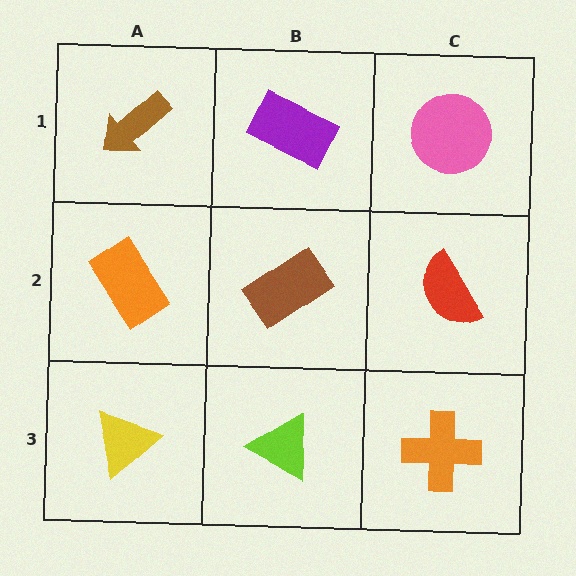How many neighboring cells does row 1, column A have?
2.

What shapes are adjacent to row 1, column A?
An orange rectangle (row 2, column A), a purple rectangle (row 1, column B).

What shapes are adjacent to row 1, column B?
A brown rectangle (row 2, column B), a brown arrow (row 1, column A), a pink circle (row 1, column C).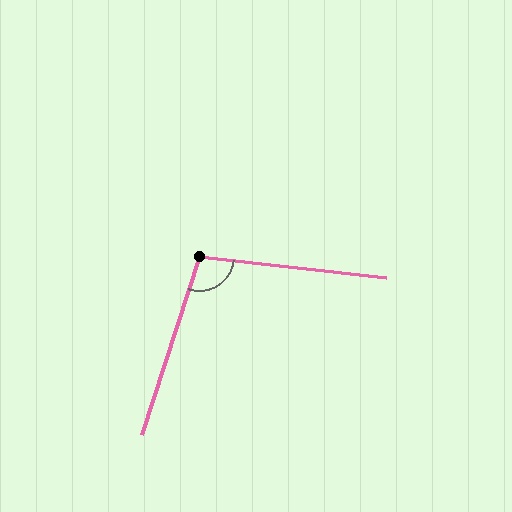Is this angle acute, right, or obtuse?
It is obtuse.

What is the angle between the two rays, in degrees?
Approximately 101 degrees.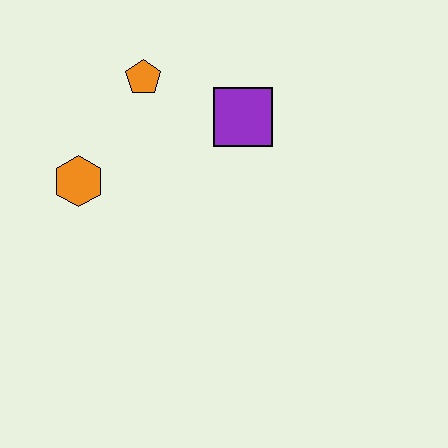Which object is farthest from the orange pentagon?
The orange hexagon is farthest from the orange pentagon.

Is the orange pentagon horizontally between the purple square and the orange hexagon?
Yes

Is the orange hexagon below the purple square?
Yes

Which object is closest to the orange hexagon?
The orange pentagon is closest to the orange hexagon.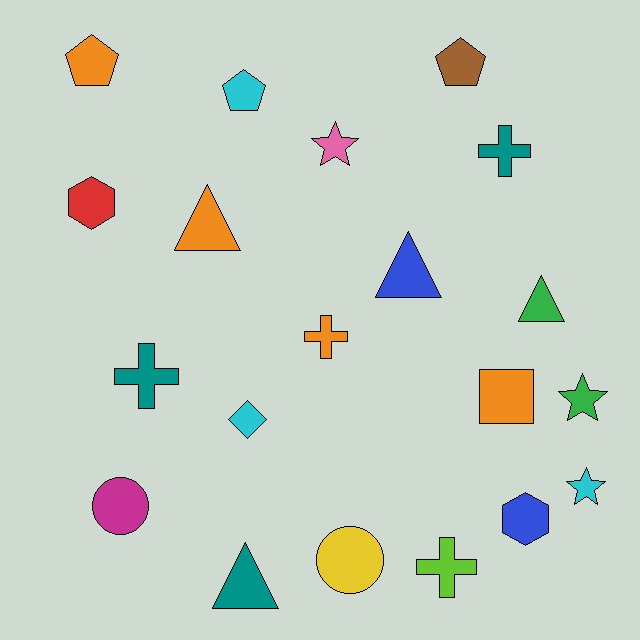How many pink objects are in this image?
There is 1 pink object.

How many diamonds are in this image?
There is 1 diamond.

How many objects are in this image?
There are 20 objects.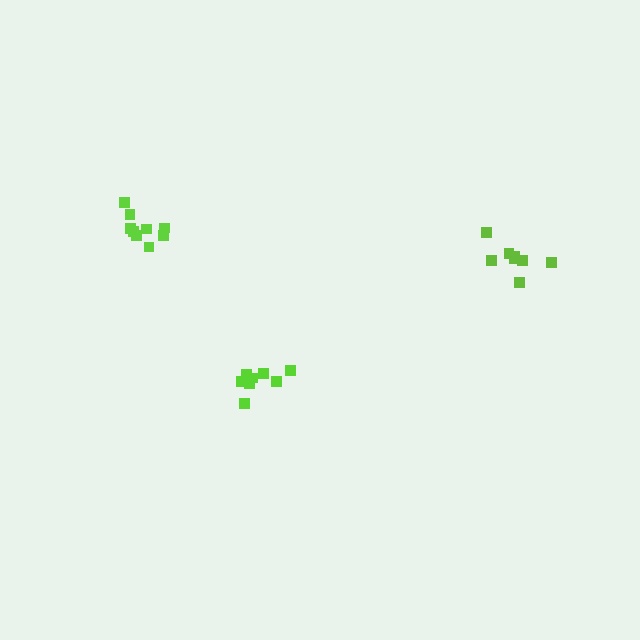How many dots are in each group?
Group 1: 8 dots, Group 2: 9 dots, Group 3: 8 dots (25 total).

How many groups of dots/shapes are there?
There are 3 groups.